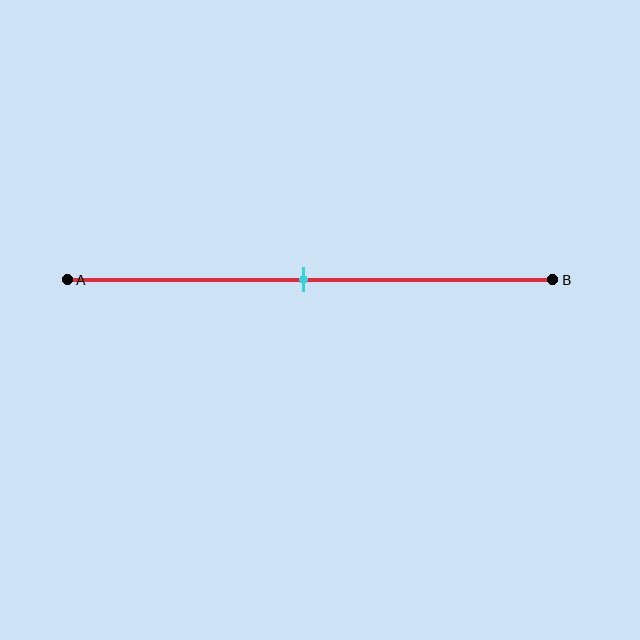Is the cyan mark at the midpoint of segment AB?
Yes, the mark is approximately at the midpoint.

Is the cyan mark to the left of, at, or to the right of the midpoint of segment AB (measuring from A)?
The cyan mark is approximately at the midpoint of segment AB.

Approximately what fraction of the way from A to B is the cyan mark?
The cyan mark is approximately 50% of the way from A to B.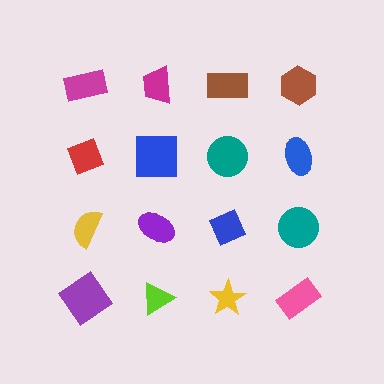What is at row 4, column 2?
A lime triangle.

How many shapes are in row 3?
4 shapes.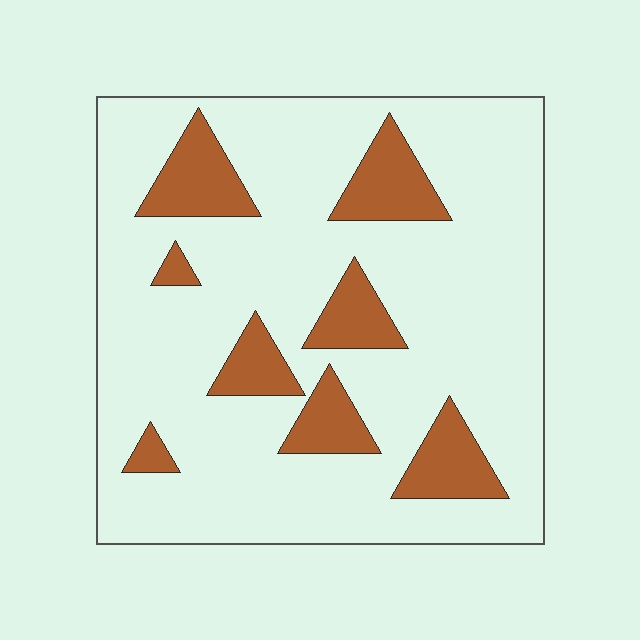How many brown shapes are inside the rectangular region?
8.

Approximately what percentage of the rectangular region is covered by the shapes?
Approximately 20%.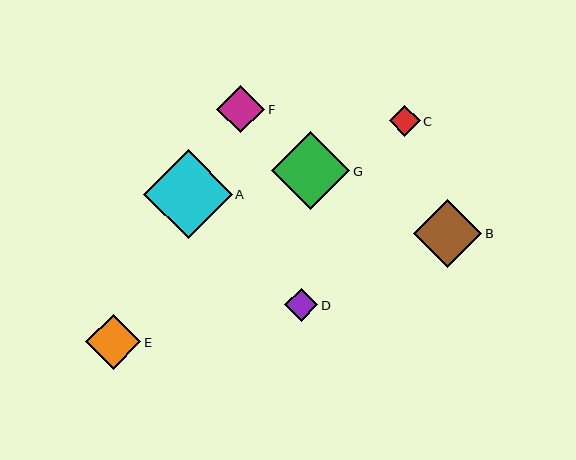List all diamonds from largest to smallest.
From largest to smallest: A, G, B, E, F, D, C.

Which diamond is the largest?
Diamond A is the largest with a size of approximately 89 pixels.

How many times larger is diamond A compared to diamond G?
Diamond A is approximately 1.1 times the size of diamond G.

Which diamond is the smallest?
Diamond C is the smallest with a size of approximately 31 pixels.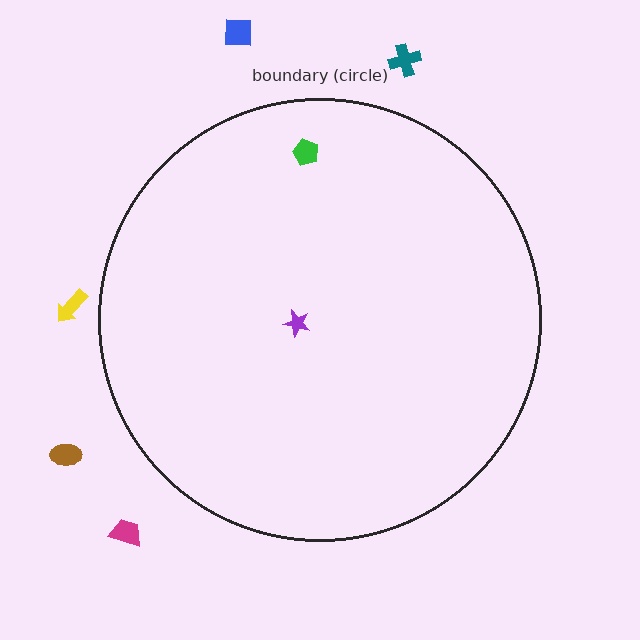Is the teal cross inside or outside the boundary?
Outside.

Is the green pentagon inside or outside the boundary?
Inside.